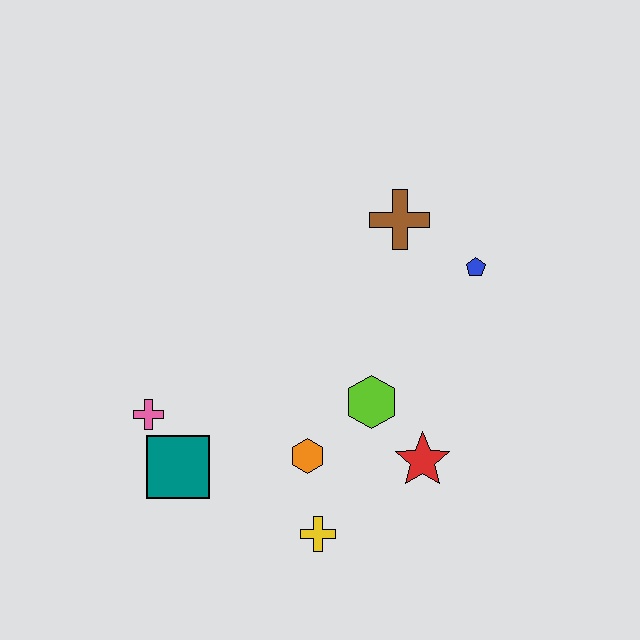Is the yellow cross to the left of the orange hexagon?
No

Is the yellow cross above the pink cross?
No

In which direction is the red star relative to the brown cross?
The red star is below the brown cross.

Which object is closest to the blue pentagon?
The brown cross is closest to the blue pentagon.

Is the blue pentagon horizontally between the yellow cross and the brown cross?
No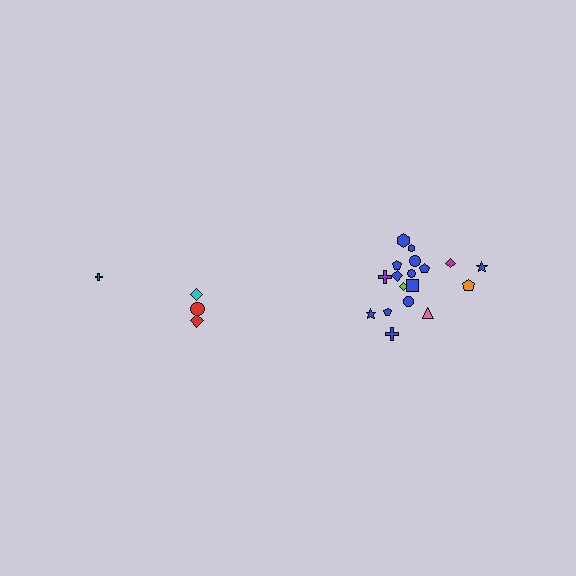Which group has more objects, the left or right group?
The right group.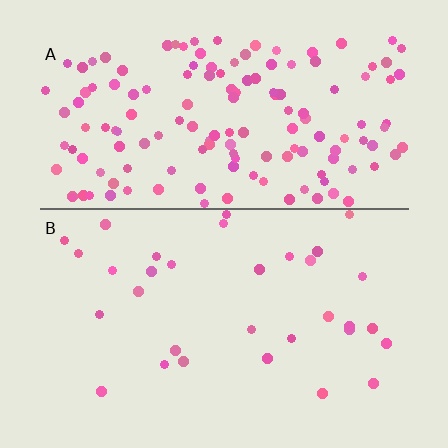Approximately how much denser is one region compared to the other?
Approximately 4.5× — region A over region B.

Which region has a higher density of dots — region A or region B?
A (the top).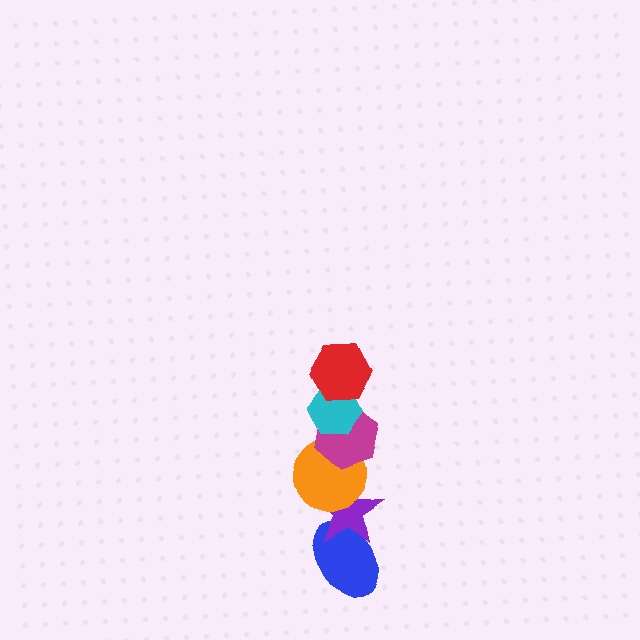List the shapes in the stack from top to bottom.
From top to bottom: the red hexagon, the cyan hexagon, the magenta hexagon, the orange circle, the purple star, the blue ellipse.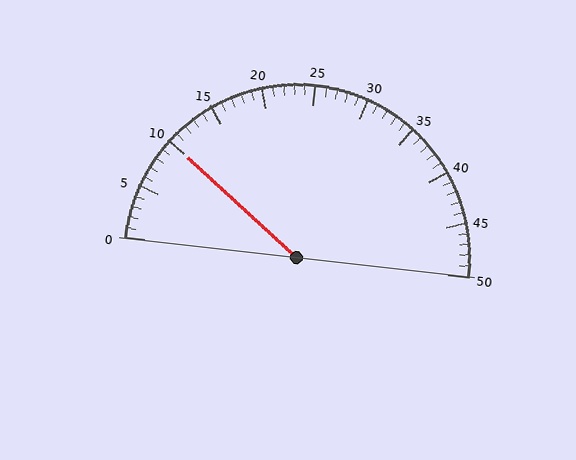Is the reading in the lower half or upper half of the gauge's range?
The reading is in the lower half of the range (0 to 50).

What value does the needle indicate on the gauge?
The needle indicates approximately 10.